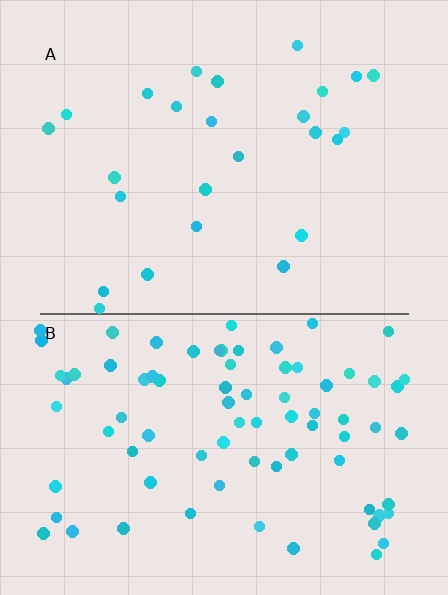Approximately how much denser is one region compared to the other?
Approximately 3.1× — region B over region A.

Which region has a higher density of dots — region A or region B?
B (the bottom).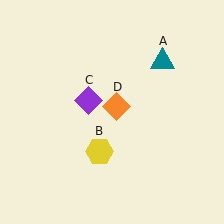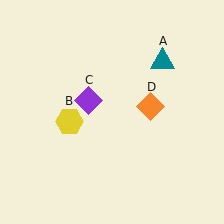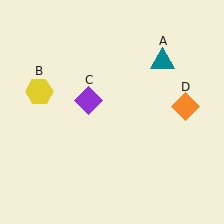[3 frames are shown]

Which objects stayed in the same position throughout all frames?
Teal triangle (object A) and purple diamond (object C) remained stationary.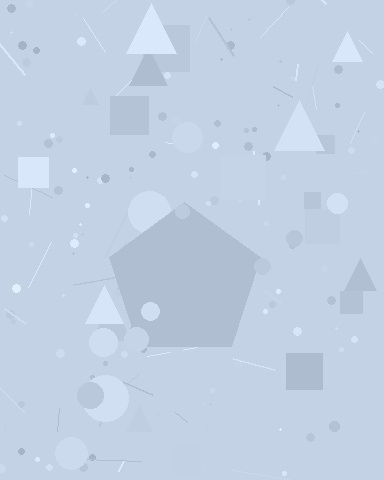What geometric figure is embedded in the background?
A pentagon is embedded in the background.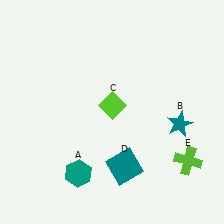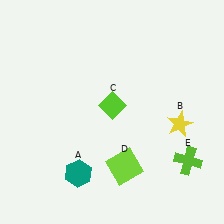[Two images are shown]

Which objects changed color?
B changed from teal to yellow. D changed from teal to lime.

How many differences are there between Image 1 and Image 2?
There are 2 differences between the two images.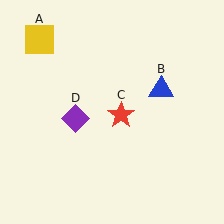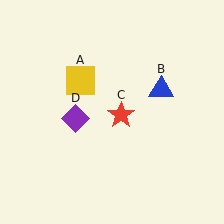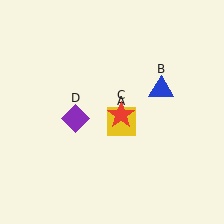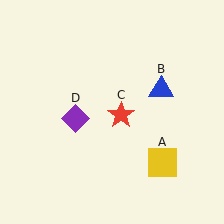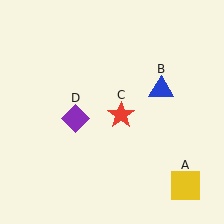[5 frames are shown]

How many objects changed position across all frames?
1 object changed position: yellow square (object A).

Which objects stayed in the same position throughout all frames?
Blue triangle (object B) and red star (object C) and purple diamond (object D) remained stationary.